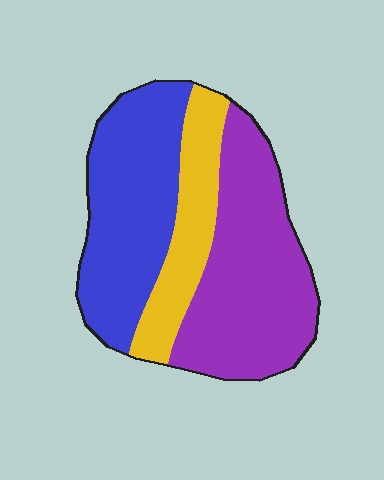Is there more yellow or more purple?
Purple.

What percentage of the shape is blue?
Blue covers around 35% of the shape.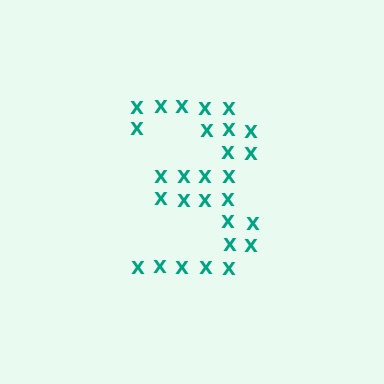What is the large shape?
The large shape is the digit 3.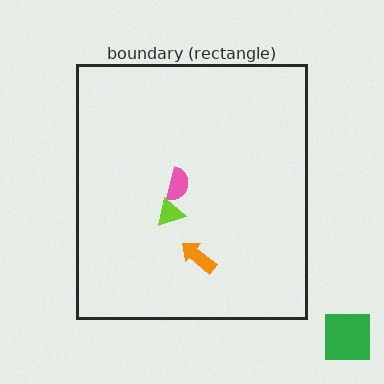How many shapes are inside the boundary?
3 inside, 1 outside.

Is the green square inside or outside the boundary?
Outside.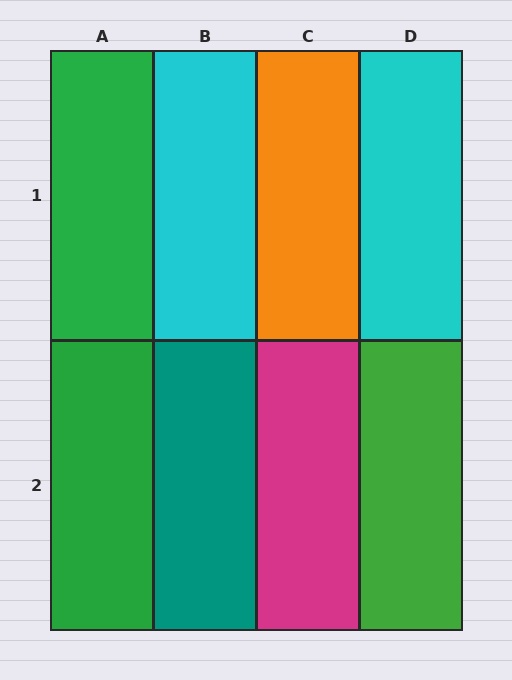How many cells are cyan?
2 cells are cyan.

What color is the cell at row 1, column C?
Orange.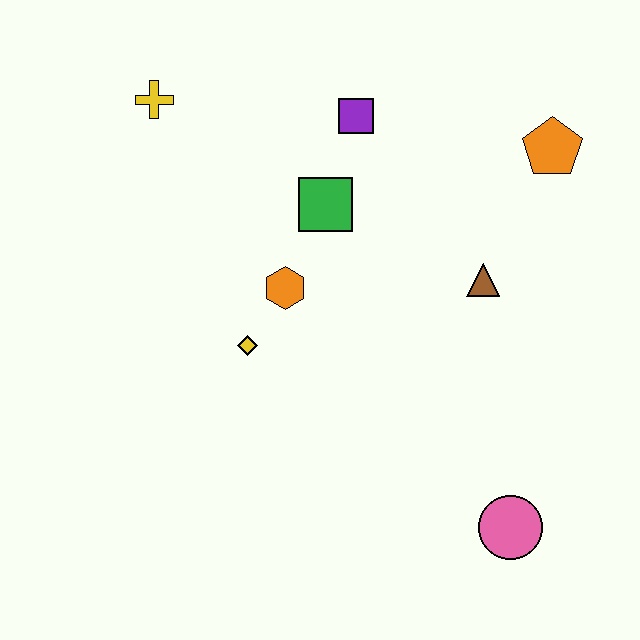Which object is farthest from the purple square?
The pink circle is farthest from the purple square.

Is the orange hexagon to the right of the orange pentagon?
No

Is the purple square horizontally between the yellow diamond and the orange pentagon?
Yes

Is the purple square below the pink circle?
No